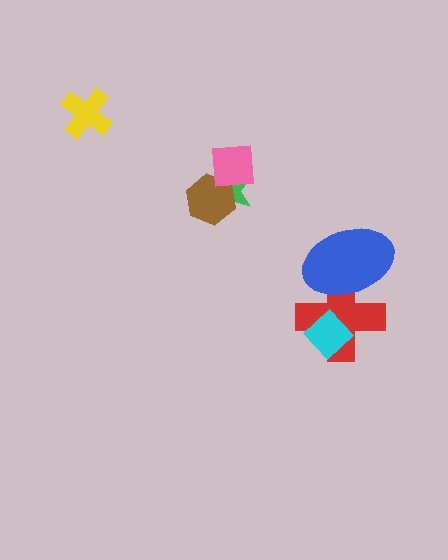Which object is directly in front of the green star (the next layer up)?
The brown hexagon is directly in front of the green star.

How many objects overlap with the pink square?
2 objects overlap with the pink square.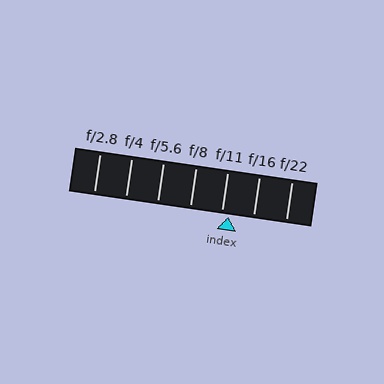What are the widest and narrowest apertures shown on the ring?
The widest aperture shown is f/2.8 and the narrowest is f/22.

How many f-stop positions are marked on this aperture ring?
There are 7 f-stop positions marked.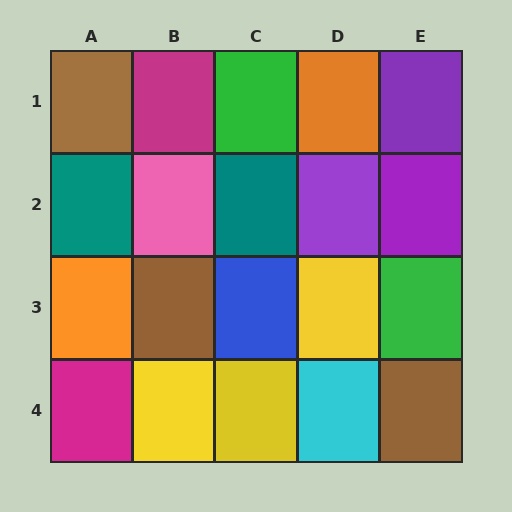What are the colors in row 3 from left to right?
Orange, brown, blue, yellow, green.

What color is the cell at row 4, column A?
Magenta.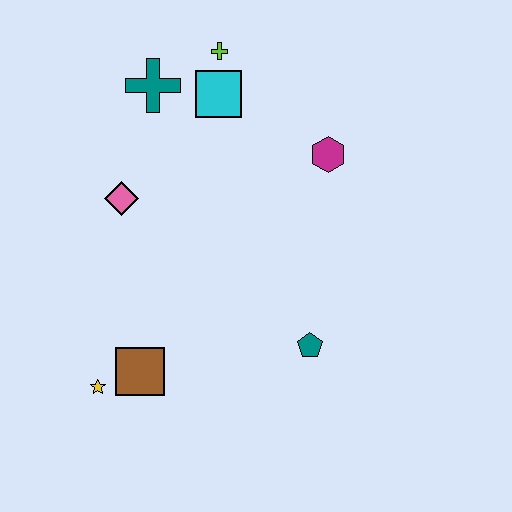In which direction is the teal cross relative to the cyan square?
The teal cross is to the left of the cyan square.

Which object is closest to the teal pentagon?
The brown square is closest to the teal pentagon.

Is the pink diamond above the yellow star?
Yes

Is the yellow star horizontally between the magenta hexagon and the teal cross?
No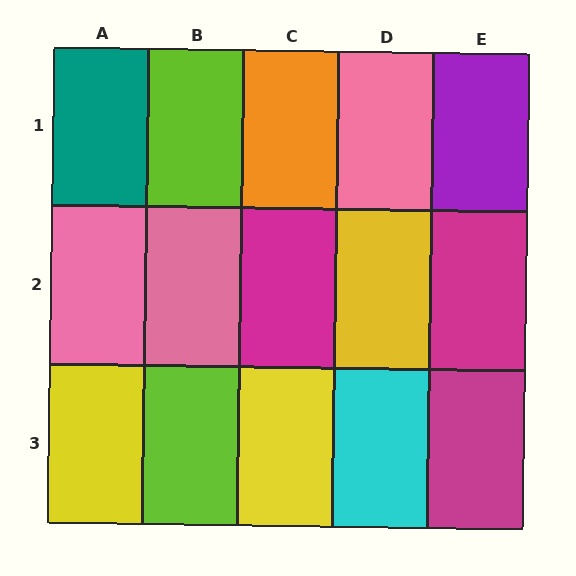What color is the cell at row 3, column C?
Yellow.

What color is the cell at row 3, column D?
Cyan.